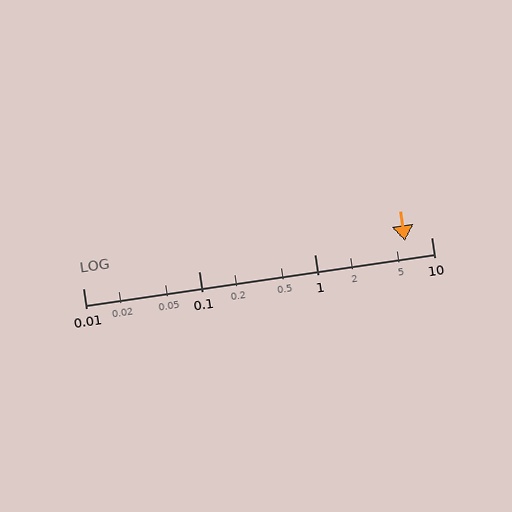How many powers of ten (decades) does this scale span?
The scale spans 3 decades, from 0.01 to 10.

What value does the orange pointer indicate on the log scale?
The pointer indicates approximately 5.9.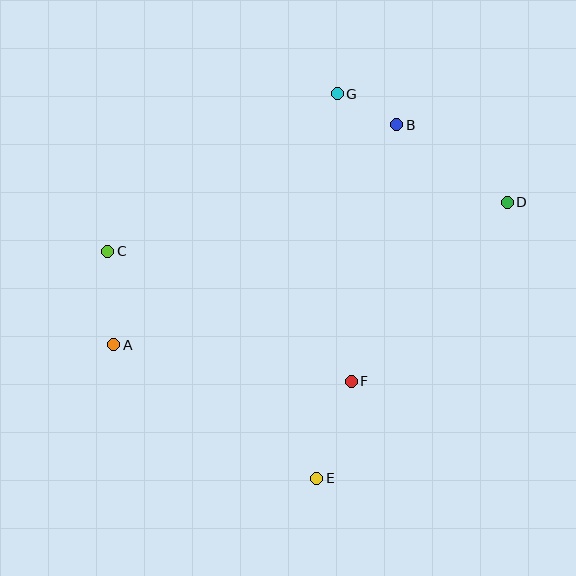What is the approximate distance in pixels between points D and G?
The distance between D and G is approximately 202 pixels.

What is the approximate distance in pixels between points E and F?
The distance between E and F is approximately 103 pixels.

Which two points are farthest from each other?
Points A and D are farthest from each other.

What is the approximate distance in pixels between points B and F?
The distance between B and F is approximately 260 pixels.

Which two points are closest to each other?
Points B and G are closest to each other.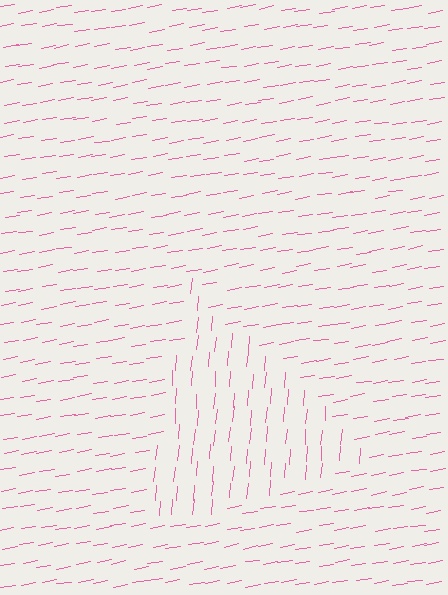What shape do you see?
I see a triangle.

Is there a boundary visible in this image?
Yes, there is a texture boundary formed by a change in line orientation.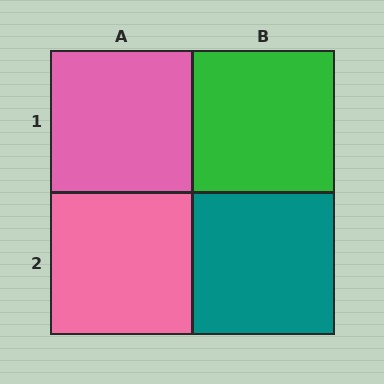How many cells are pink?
2 cells are pink.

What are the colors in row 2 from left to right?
Pink, teal.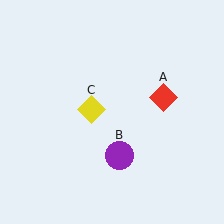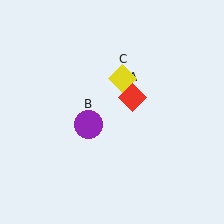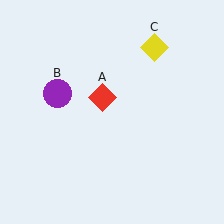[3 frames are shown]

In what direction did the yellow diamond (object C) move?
The yellow diamond (object C) moved up and to the right.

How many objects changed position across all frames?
3 objects changed position: red diamond (object A), purple circle (object B), yellow diamond (object C).